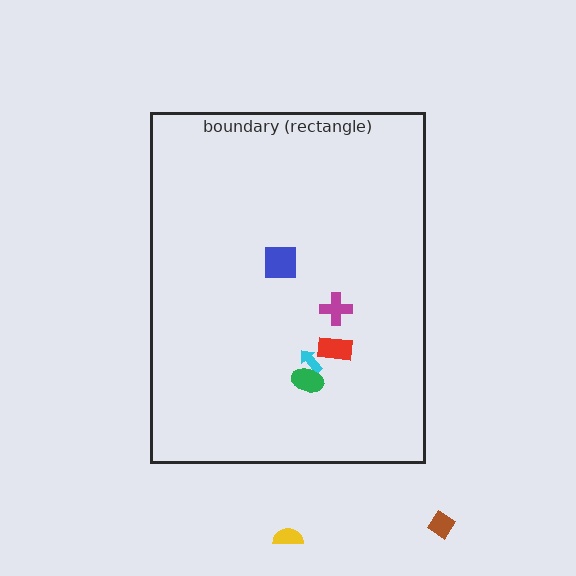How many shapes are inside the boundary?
5 inside, 2 outside.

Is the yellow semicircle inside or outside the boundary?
Outside.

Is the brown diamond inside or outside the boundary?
Outside.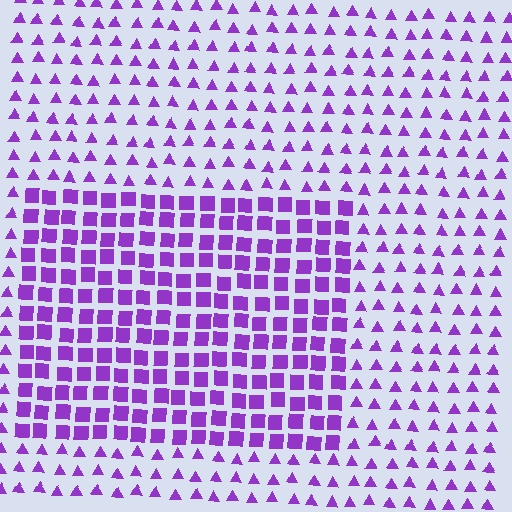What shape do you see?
I see a rectangle.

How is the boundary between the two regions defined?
The boundary is defined by a change in element shape: squares inside vs. triangles outside. All elements share the same color and spacing.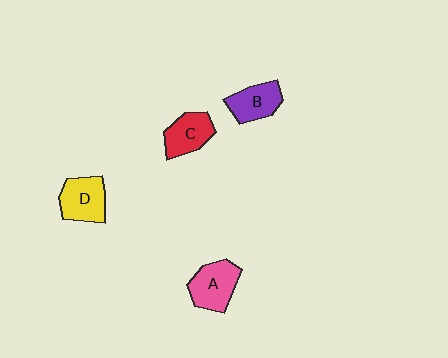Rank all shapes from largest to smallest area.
From largest to smallest: A (pink), D (yellow), C (red), B (purple).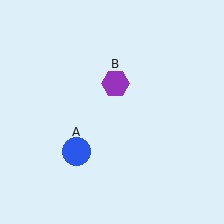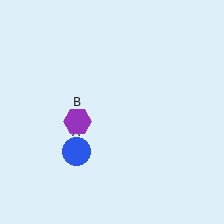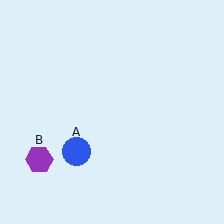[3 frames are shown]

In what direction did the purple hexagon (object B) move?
The purple hexagon (object B) moved down and to the left.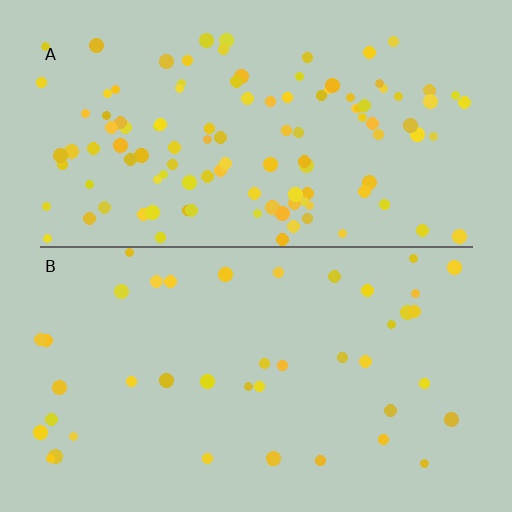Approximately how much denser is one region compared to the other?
Approximately 2.7× — region A over region B.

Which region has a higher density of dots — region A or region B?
A (the top).